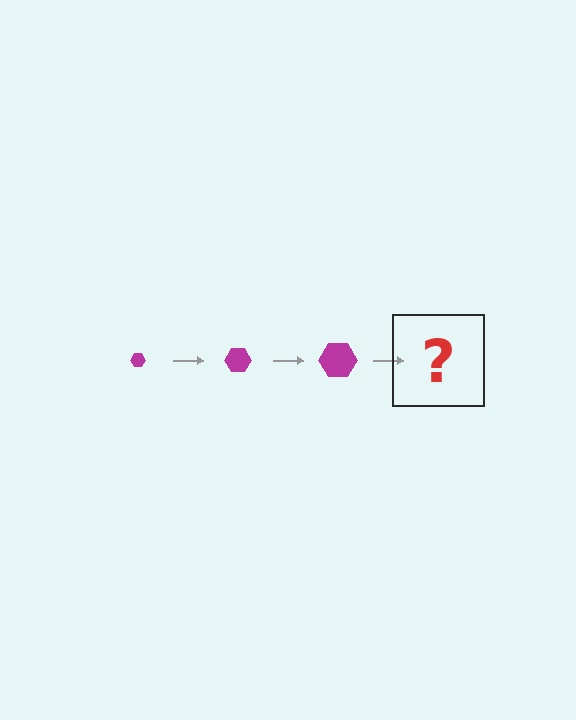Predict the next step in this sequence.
The next step is a magenta hexagon, larger than the previous one.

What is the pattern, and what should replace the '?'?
The pattern is that the hexagon gets progressively larger each step. The '?' should be a magenta hexagon, larger than the previous one.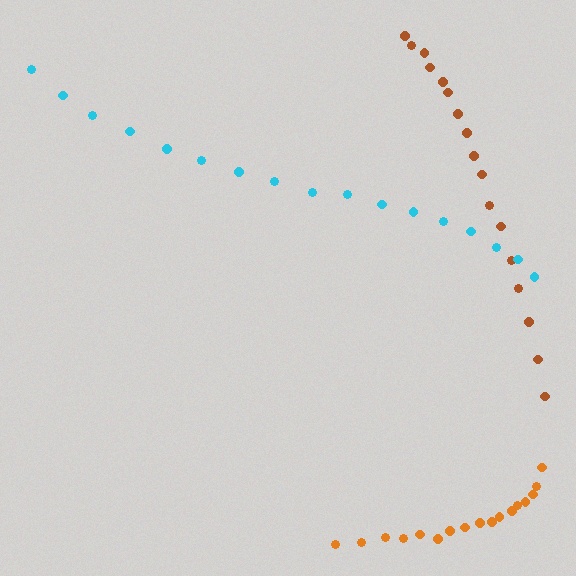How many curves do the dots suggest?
There are 3 distinct paths.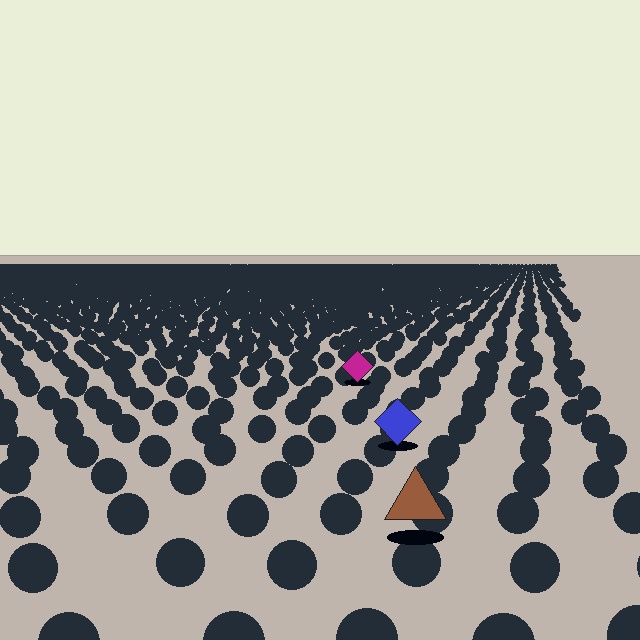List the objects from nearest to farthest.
From nearest to farthest: the brown triangle, the blue diamond, the magenta diamond.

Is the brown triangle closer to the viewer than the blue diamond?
Yes. The brown triangle is closer — you can tell from the texture gradient: the ground texture is coarser near it.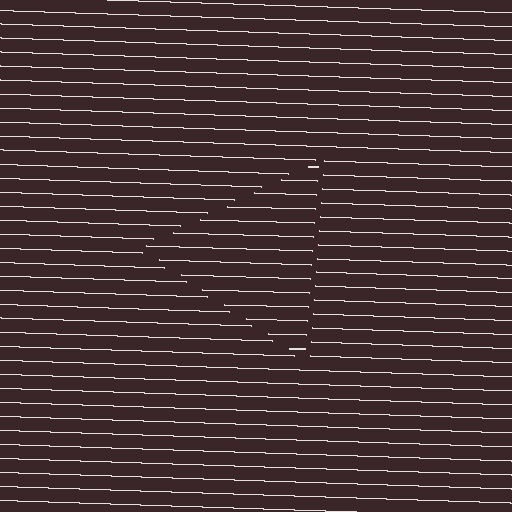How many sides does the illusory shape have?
3 sides — the line-ends trace a triangle.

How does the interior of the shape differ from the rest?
The interior of the shape contains the same grating, shifted by half a period — the contour is defined by the phase discontinuity where line-ends from the inner and outer gratings abut.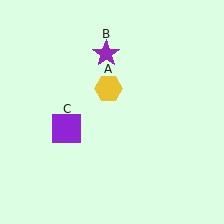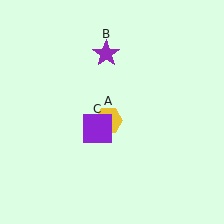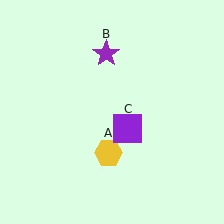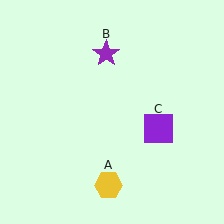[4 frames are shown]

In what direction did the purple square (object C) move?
The purple square (object C) moved right.